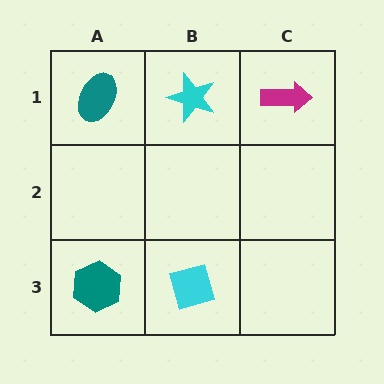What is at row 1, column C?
A magenta arrow.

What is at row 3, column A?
A teal hexagon.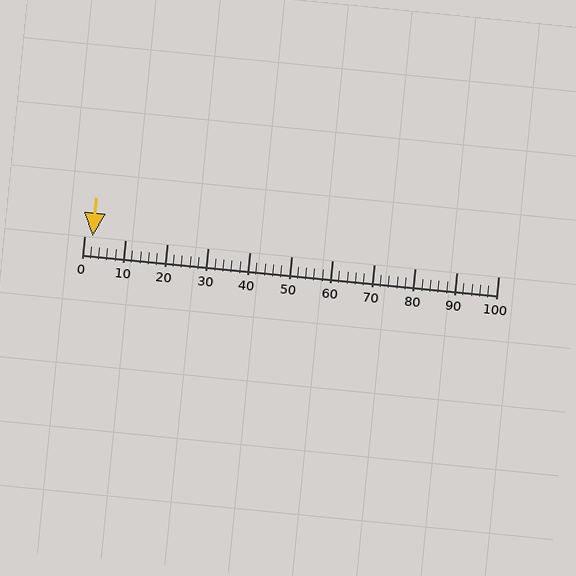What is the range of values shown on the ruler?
The ruler shows values from 0 to 100.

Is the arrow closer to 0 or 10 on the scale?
The arrow is closer to 0.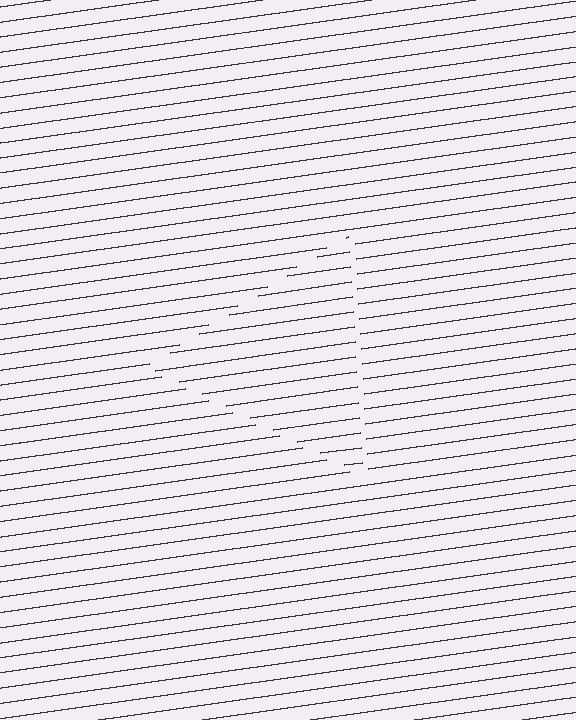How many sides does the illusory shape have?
3 sides — the line-ends trace a triangle.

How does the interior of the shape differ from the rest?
The interior of the shape contains the same grating, shifted by half a period — the contour is defined by the phase discontinuity where line-ends from the inner and outer gratings abut.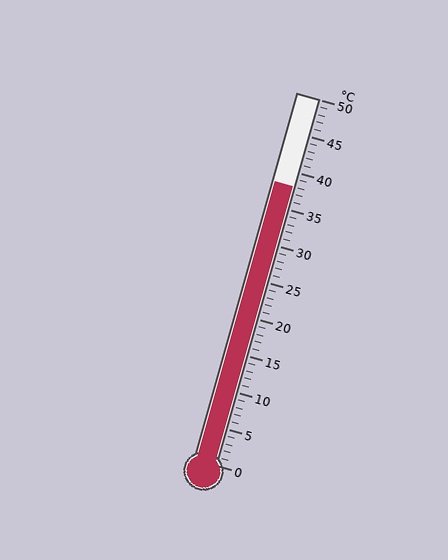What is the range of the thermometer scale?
The thermometer scale ranges from 0°C to 50°C.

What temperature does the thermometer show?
The thermometer shows approximately 38°C.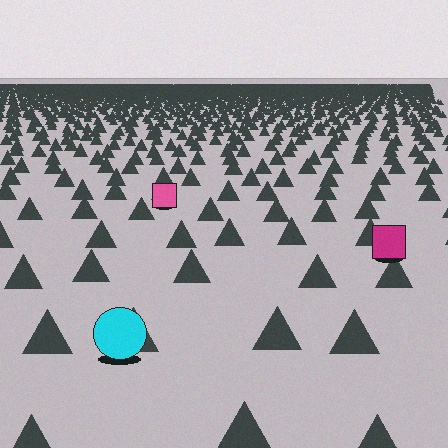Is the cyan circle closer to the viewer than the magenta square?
Yes. The cyan circle is closer — you can tell from the texture gradient: the ground texture is coarser near it.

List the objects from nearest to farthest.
From nearest to farthest: the cyan circle, the magenta square, the pink square.